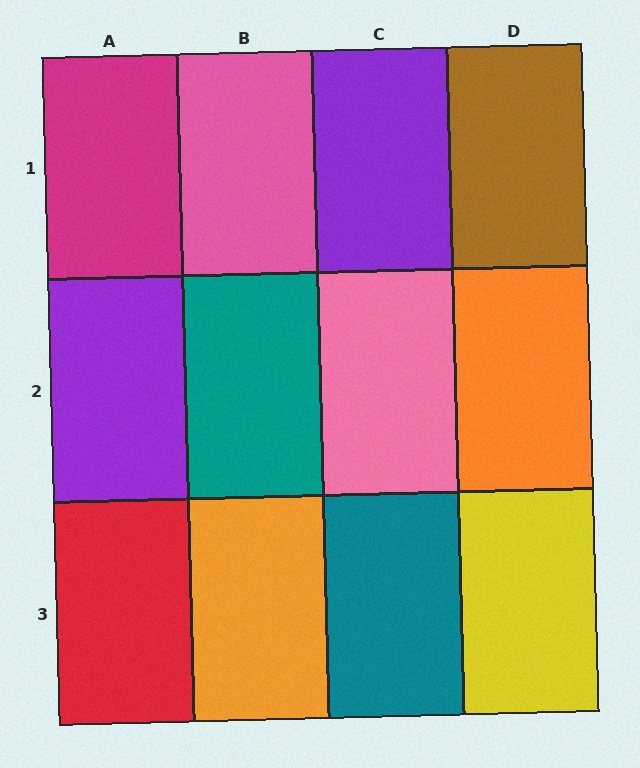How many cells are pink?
2 cells are pink.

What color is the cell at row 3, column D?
Yellow.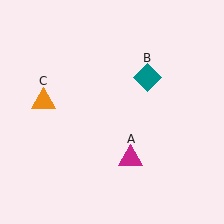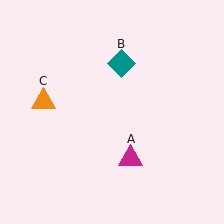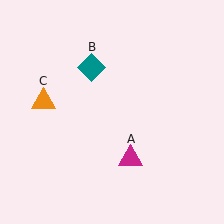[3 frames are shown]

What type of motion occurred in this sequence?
The teal diamond (object B) rotated counterclockwise around the center of the scene.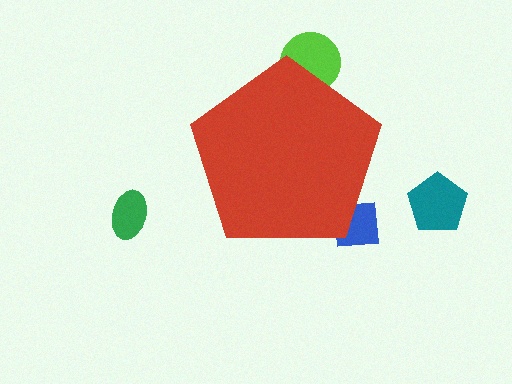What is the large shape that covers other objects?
A red pentagon.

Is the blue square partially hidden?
Yes, the blue square is partially hidden behind the red pentagon.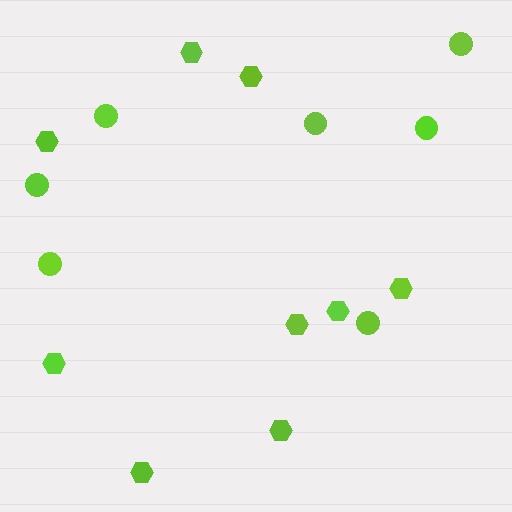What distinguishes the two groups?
There are 2 groups: one group of hexagons (9) and one group of circles (7).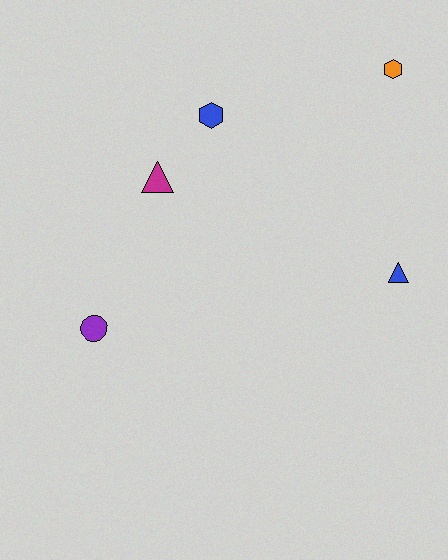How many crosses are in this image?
There are no crosses.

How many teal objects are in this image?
There are no teal objects.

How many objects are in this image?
There are 5 objects.